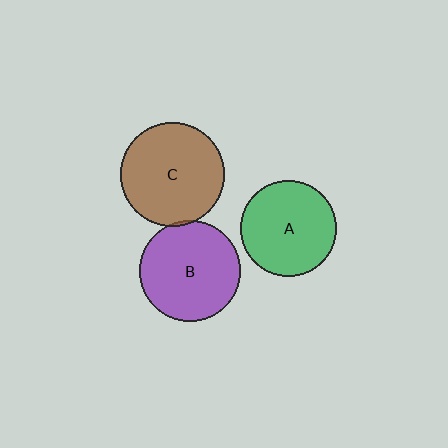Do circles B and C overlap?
Yes.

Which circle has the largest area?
Circle C (brown).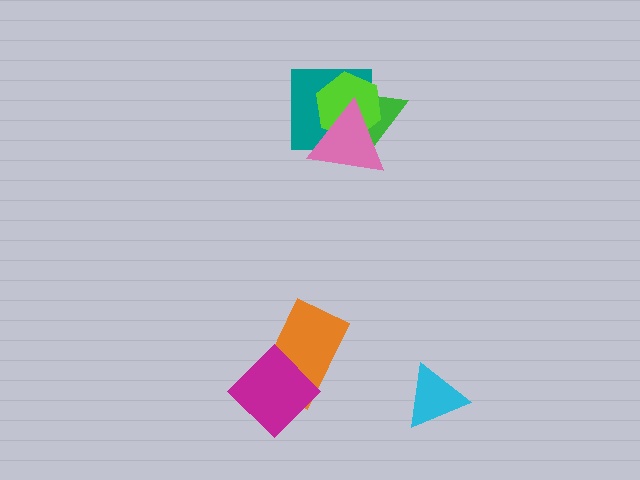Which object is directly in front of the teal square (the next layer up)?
The green triangle is directly in front of the teal square.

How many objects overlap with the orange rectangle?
1 object overlaps with the orange rectangle.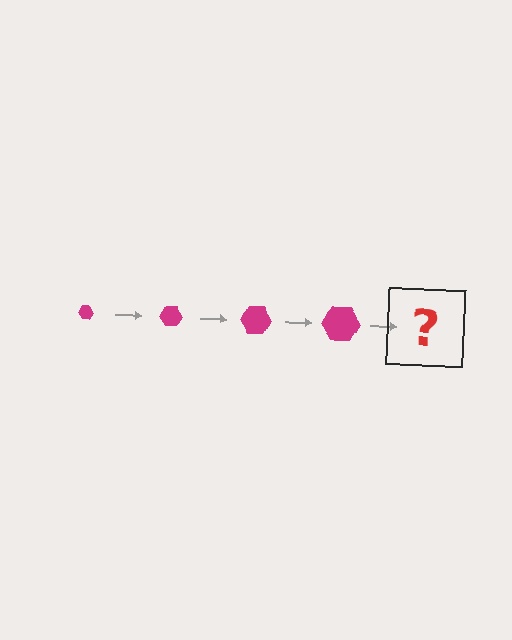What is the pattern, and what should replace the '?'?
The pattern is that the hexagon gets progressively larger each step. The '?' should be a magenta hexagon, larger than the previous one.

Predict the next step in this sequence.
The next step is a magenta hexagon, larger than the previous one.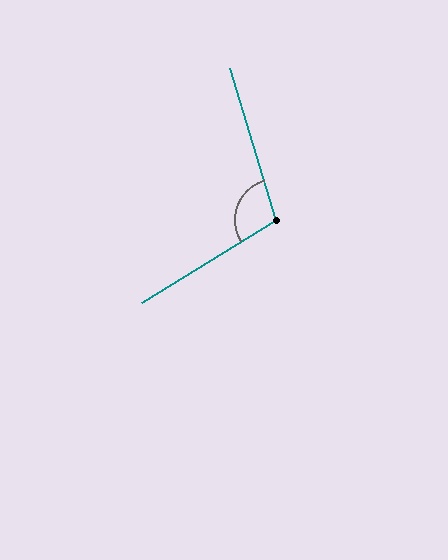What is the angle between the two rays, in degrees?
Approximately 105 degrees.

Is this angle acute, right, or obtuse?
It is obtuse.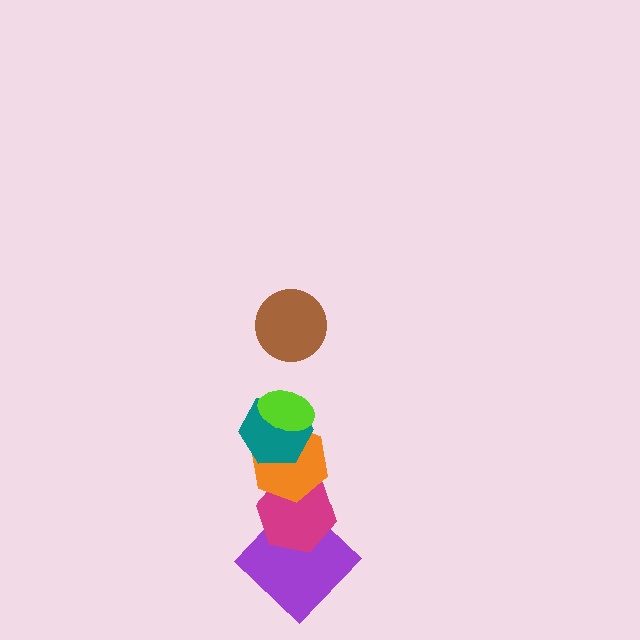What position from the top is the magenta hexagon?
The magenta hexagon is 5th from the top.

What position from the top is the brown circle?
The brown circle is 1st from the top.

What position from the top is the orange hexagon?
The orange hexagon is 4th from the top.